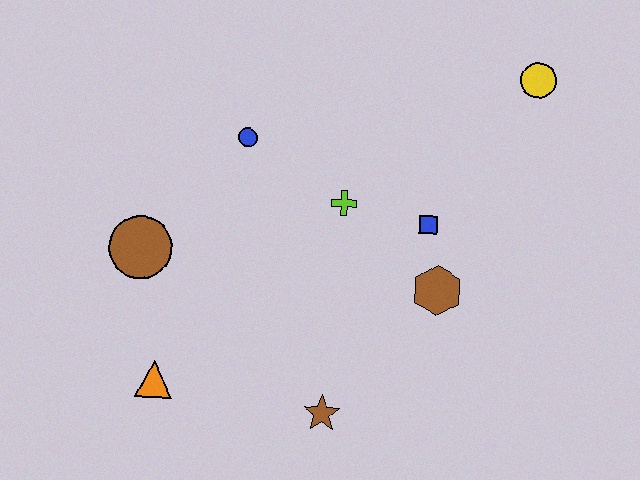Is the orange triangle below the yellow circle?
Yes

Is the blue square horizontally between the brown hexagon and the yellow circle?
No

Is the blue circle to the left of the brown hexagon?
Yes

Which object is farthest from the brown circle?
The yellow circle is farthest from the brown circle.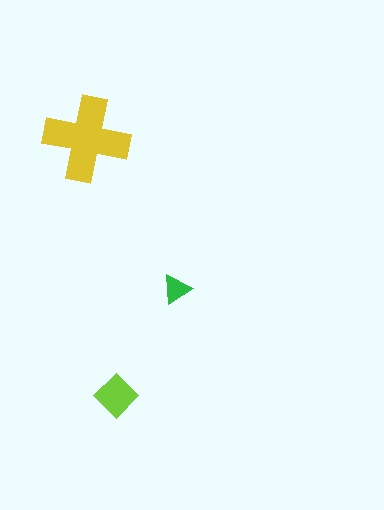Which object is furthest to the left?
The yellow cross is leftmost.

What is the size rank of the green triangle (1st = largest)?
3rd.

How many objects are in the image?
There are 3 objects in the image.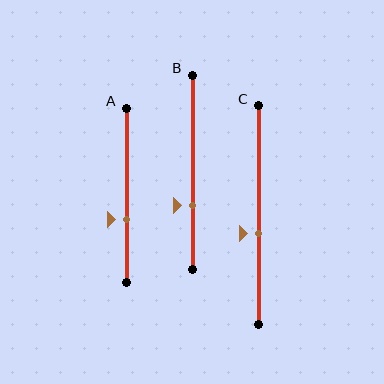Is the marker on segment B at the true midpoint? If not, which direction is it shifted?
No, the marker on segment B is shifted downward by about 17% of the segment length.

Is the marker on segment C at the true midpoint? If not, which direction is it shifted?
No, the marker on segment C is shifted downward by about 9% of the segment length.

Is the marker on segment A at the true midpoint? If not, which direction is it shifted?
No, the marker on segment A is shifted downward by about 14% of the segment length.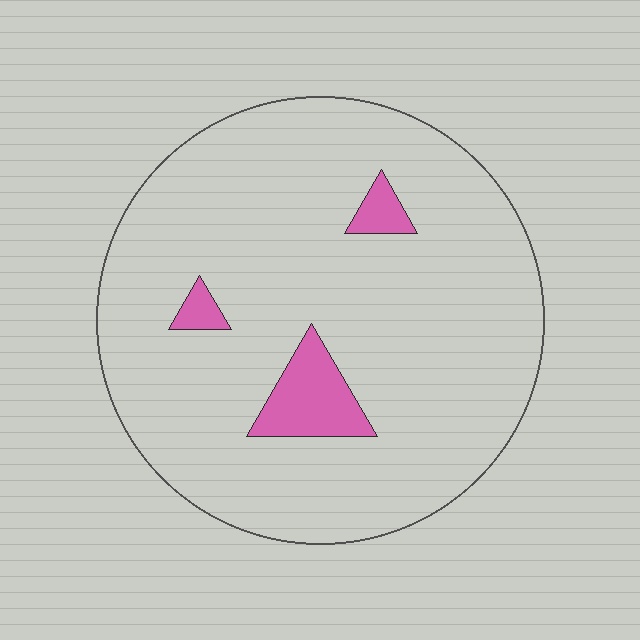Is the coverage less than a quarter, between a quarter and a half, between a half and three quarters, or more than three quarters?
Less than a quarter.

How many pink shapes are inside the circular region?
3.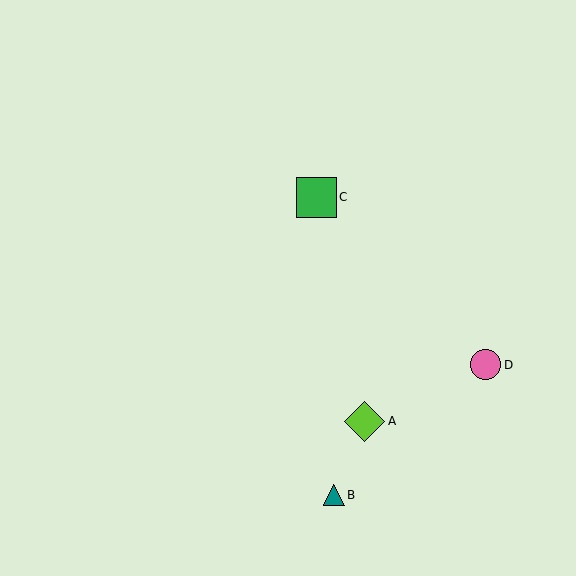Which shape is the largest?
The lime diamond (labeled A) is the largest.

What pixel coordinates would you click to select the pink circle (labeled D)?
Click at (485, 365) to select the pink circle D.